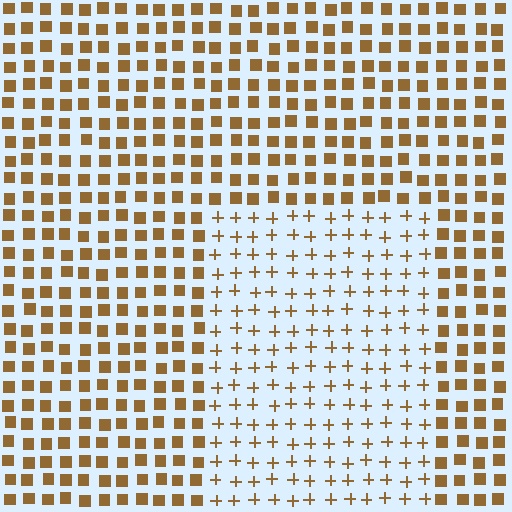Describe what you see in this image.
The image is filled with small brown elements arranged in a uniform grid. A rectangle-shaped region contains plus signs, while the surrounding area contains squares. The boundary is defined purely by the change in element shape.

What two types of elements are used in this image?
The image uses plus signs inside the rectangle region and squares outside it.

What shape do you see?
I see a rectangle.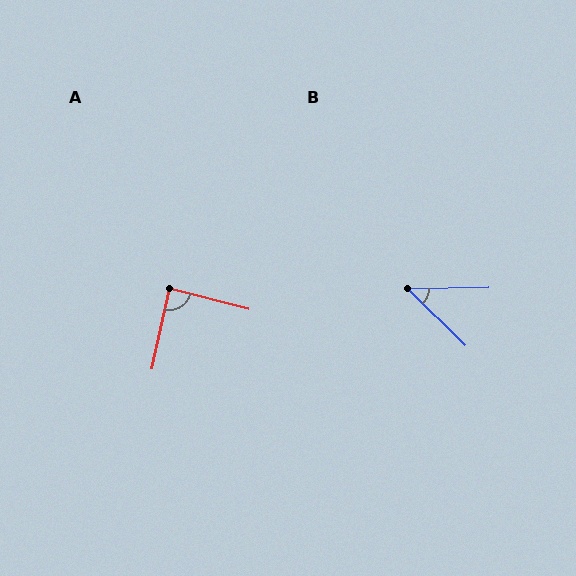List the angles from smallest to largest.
B (46°), A (88°).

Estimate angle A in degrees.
Approximately 88 degrees.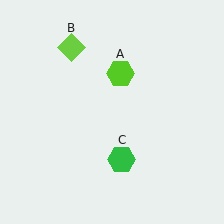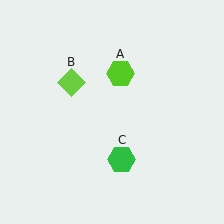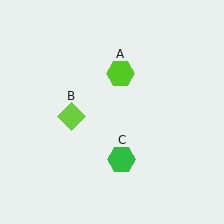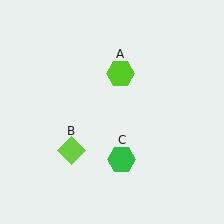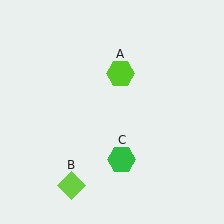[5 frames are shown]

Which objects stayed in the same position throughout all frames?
Lime hexagon (object A) and green hexagon (object C) remained stationary.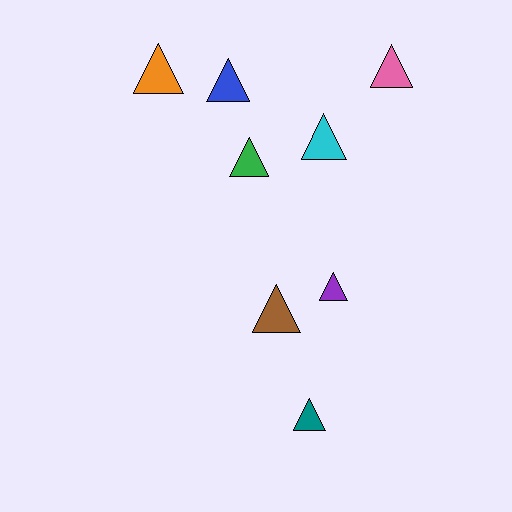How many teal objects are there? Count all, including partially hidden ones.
There is 1 teal object.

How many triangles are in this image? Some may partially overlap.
There are 8 triangles.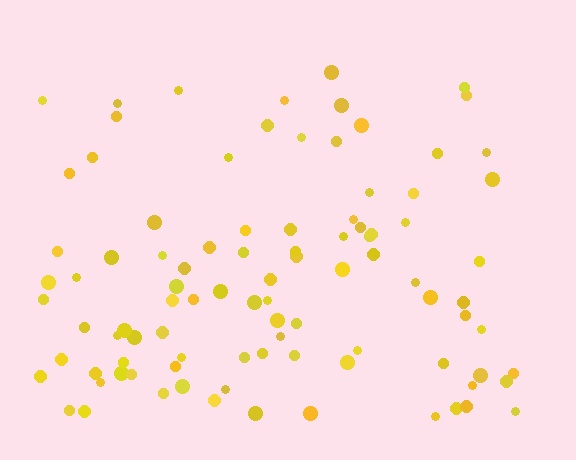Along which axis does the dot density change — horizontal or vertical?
Vertical.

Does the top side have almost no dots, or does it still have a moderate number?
Still a moderate number, just noticeably fewer than the bottom.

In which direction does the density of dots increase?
From top to bottom, with the bottom side densest.